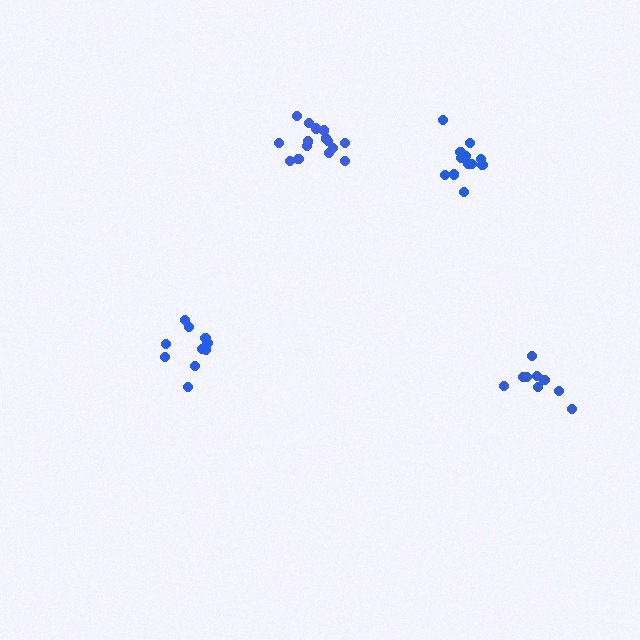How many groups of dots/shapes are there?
There are 4 groups.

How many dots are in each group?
Group 1: 10 dots, Group 2: 12 dots, Group 3: 9 dots, Group 4: 15 dots (46 total).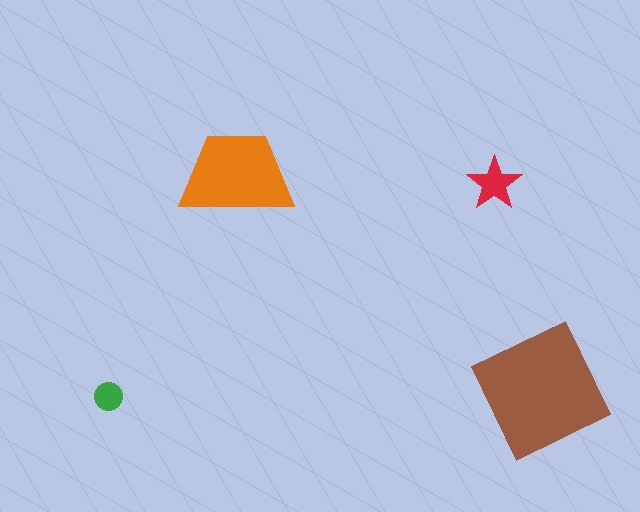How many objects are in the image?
There are 4 objects in the image.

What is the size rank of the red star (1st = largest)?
3rd.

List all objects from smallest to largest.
The green circle, the red star, the orange trapezoid, the brown square.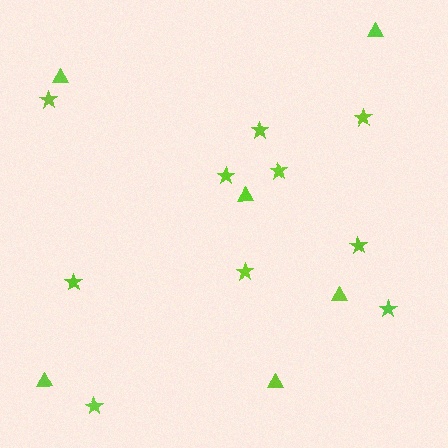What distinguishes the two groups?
There are 2 groups: one group of stars (10) and one group of triangles (6).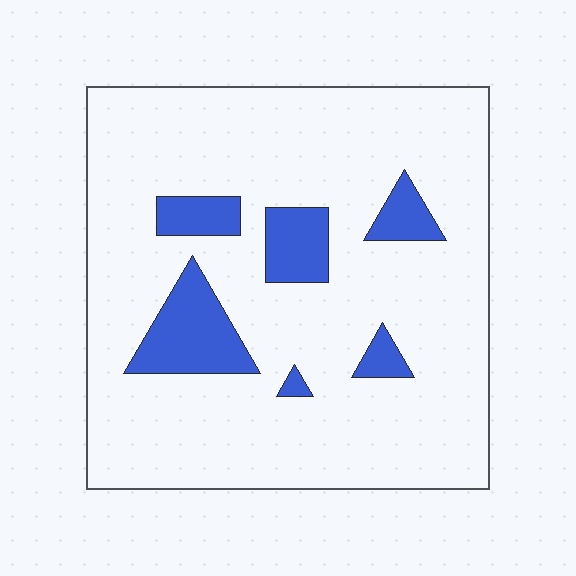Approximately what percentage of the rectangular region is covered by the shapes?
Approximately 15%.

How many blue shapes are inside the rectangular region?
6.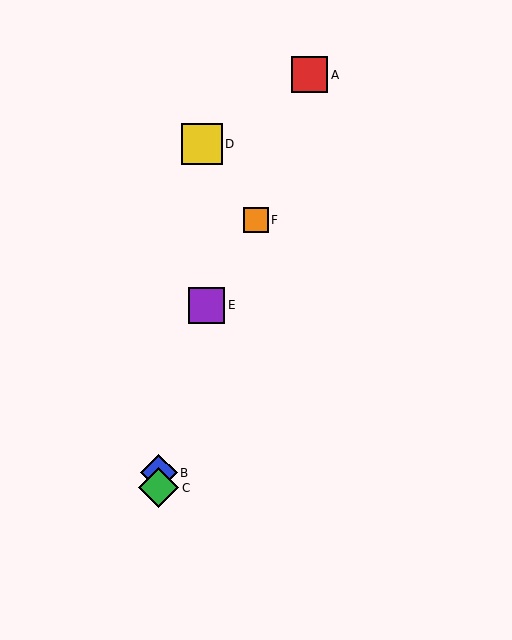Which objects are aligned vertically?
Objects B, C are aligned vertically.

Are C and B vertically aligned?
Yes, both are at x≈159.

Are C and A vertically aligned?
No, C is at x≈159 and A is at x≈310.